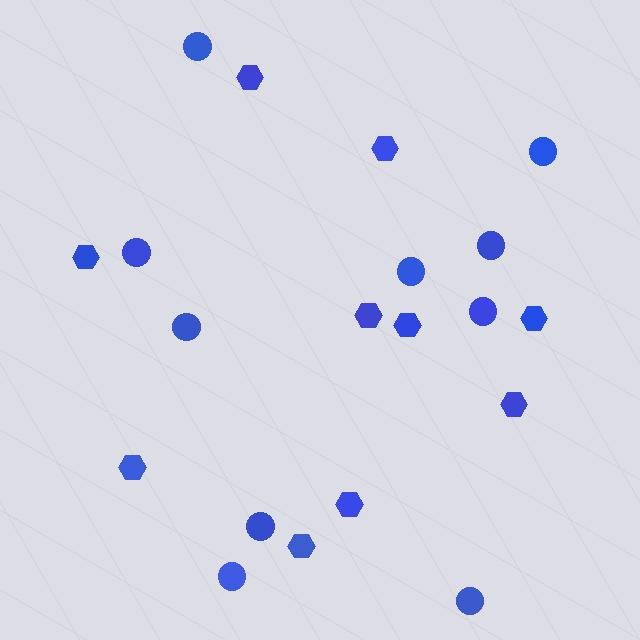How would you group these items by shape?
There are 2 groups: one group of hexagons (10) and one group of circles (10).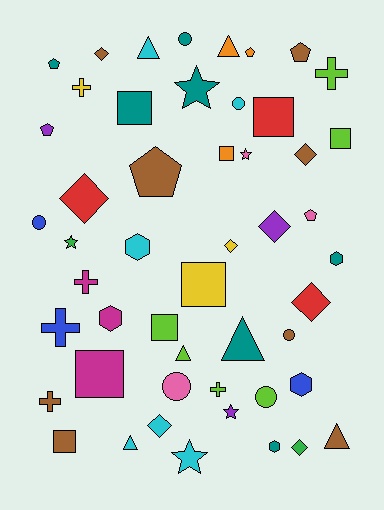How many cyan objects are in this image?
There are 6 cyan objects.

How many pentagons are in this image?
There are 6 pentagons.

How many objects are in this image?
There are 50 objects.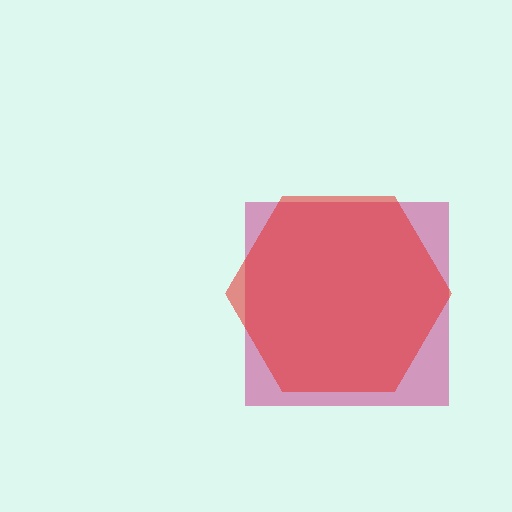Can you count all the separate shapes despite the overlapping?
Yes, there are 2 separate shapes.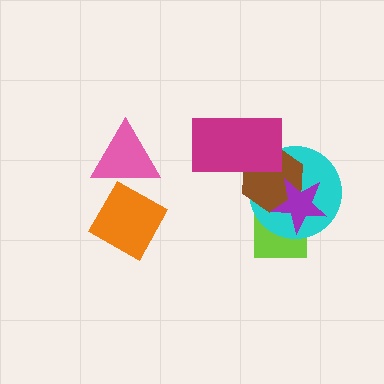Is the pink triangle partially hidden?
Yes, it is partially covered by another shape.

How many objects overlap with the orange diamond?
1 object overlaps with the orange diamond.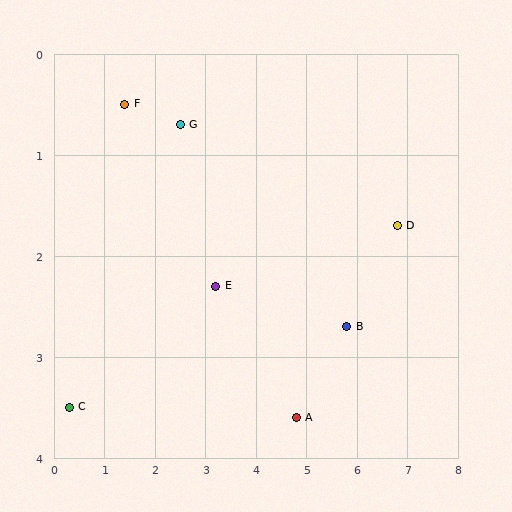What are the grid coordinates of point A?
Point A is at approximately (4.8, 3.6).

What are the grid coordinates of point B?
Point B is at approximately (5.8, 2.7).